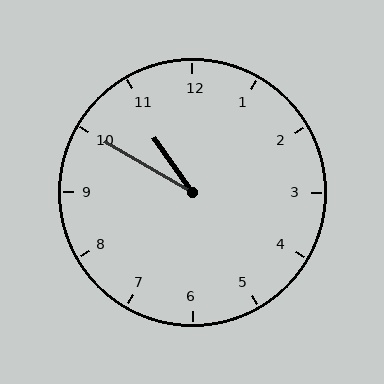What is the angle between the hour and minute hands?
Approximately 25 degrees.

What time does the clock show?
10:50.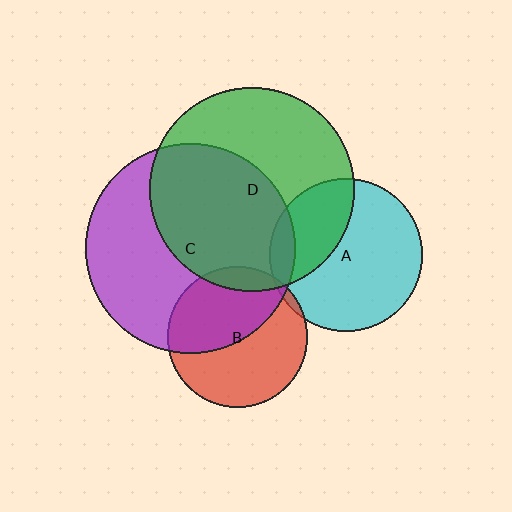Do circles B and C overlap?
Yes.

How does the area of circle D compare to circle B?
Approximately 2.1 times.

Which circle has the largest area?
Circle C (purple).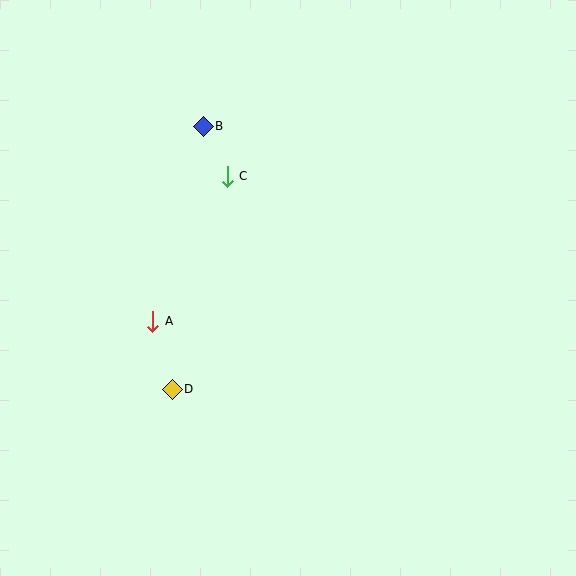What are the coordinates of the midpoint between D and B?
The midpoint between D and B is at (188, 258).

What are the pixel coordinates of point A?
Point A is at (153, 321).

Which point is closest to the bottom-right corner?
Point D is closest to the bottom-right corner.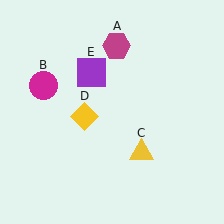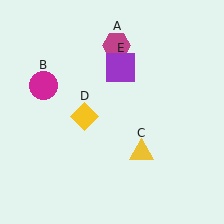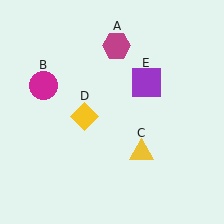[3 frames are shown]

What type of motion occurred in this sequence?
The purple square (object E) rotated clockwise around the center of the scene.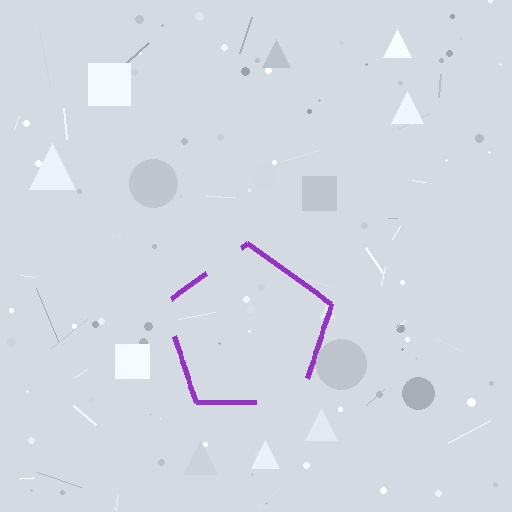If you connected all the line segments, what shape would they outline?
They would outline a pentagon.